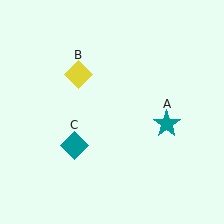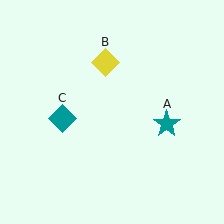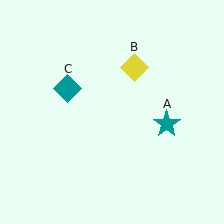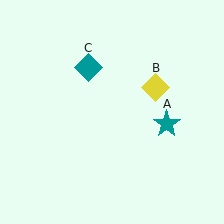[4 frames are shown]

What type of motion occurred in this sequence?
The yellow diamond (object B), teal diamond (object C) rotated clockwise around the center of the scene.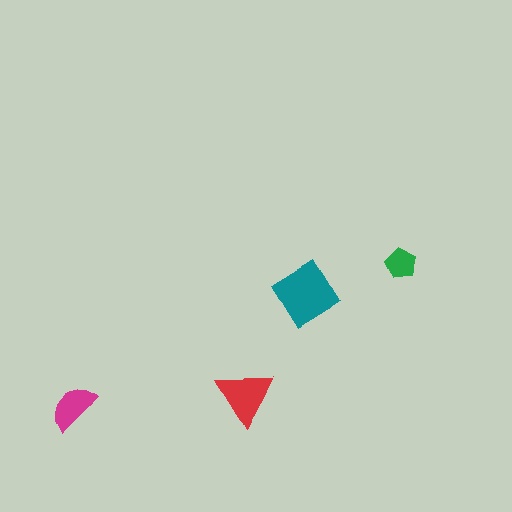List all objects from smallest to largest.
The green pentagon, the magenta semicircle, the red triangle, the teal diamond.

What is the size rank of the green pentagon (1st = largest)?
4th.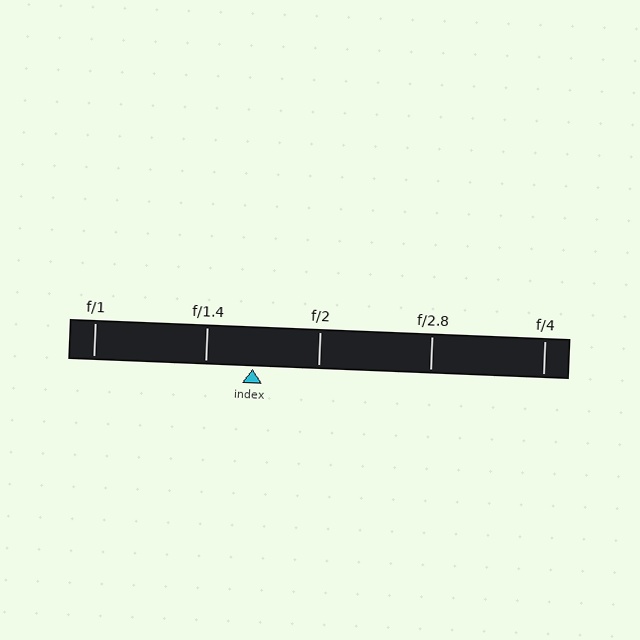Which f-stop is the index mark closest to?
The index mark is closest to f/1.4.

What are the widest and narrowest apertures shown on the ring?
The widest aperture shown is f/1 and the narrowest is f/4.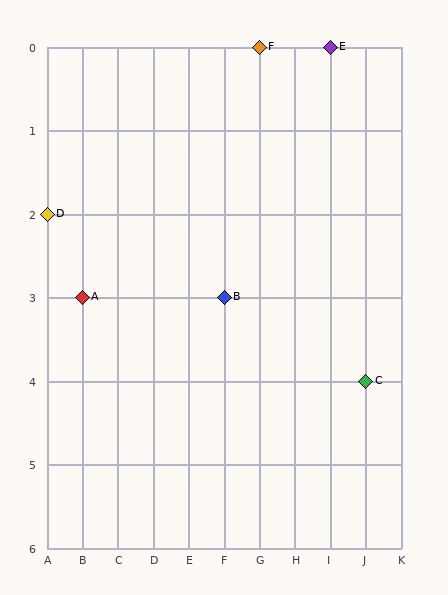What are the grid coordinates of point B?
Point B is at grid coordinates (F, 3).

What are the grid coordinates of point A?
Point A is at grid coordinates (B, 3).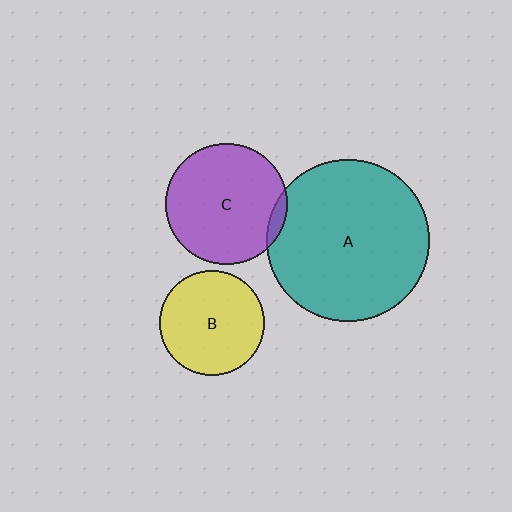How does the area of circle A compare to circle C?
Approximately 1.8 times.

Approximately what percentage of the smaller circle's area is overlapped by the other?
Approximately 5%.